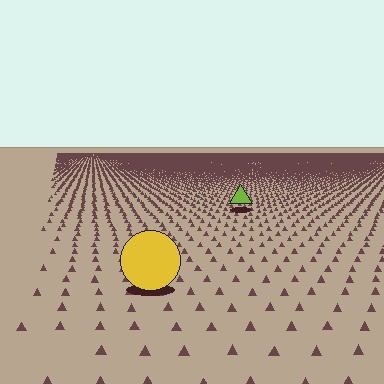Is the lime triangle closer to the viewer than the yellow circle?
No. The yellow circle is closer — you can tell from the texture gradient: the ground texture is coarser near it.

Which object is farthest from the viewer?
The lime triangle is farthest from the viewer. It appears smaller and the ground texture around it is denser.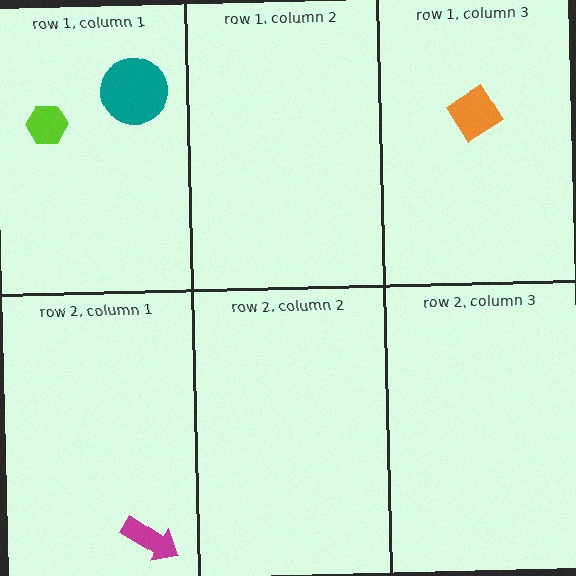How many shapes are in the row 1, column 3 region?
1.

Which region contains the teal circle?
The row 1, column 1 region.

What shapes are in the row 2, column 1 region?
The magenta arrow.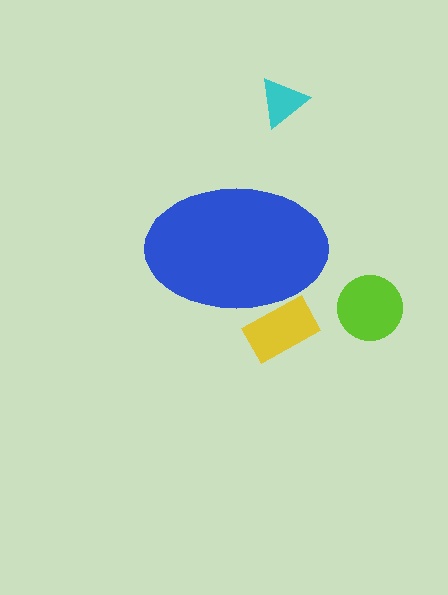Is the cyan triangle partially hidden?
No, the cyan triangle is fully visible.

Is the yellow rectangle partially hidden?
Yes, the yellow rectangle is partially hidden behind the blue ellipse.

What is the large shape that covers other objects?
A blue ellipse.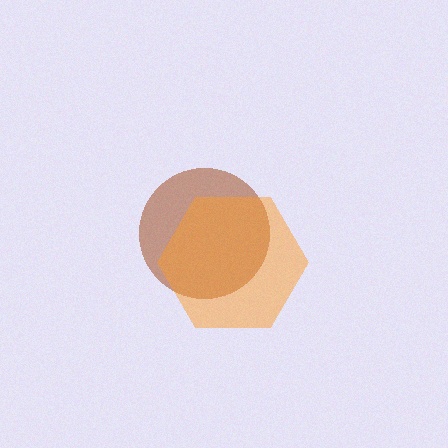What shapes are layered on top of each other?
The layered shapes are: a brown circle, an orange hexagon.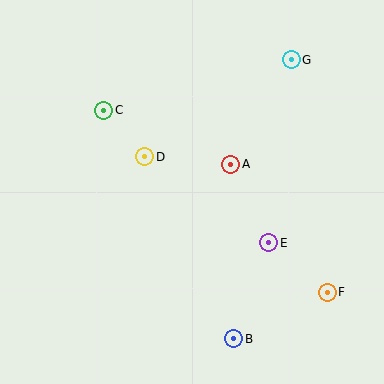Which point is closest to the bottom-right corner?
Point F is closest to the bottom-right corner.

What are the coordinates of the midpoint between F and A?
The midpoint between F and A is at (279, 228).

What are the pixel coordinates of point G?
Point G is at (291, 60).